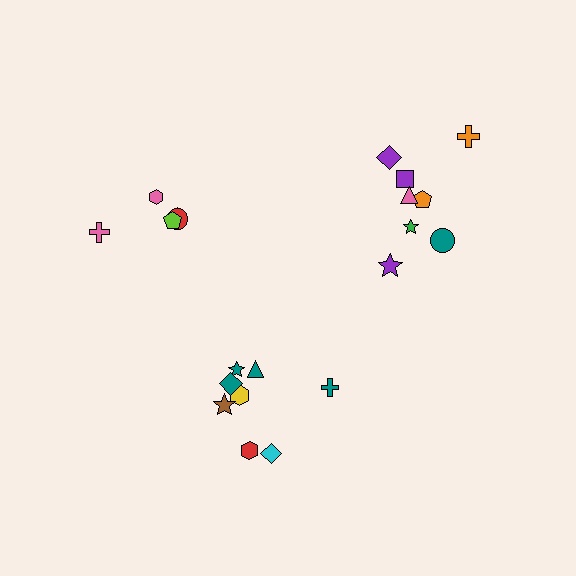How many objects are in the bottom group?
There are 8 objects.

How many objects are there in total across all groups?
There are 21 objects.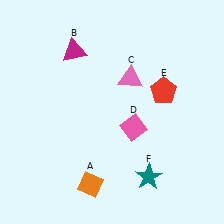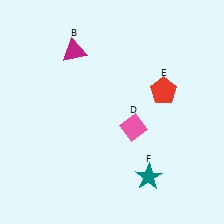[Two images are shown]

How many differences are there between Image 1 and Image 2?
There are 2 differences between the two images.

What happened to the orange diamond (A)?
The orange diamond (A) was removed in Image 2. It was in the bottom-left area of Image 1.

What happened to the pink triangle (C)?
The pink triangle (C) was removed in Image 2. It was in the top-right area of Image 1.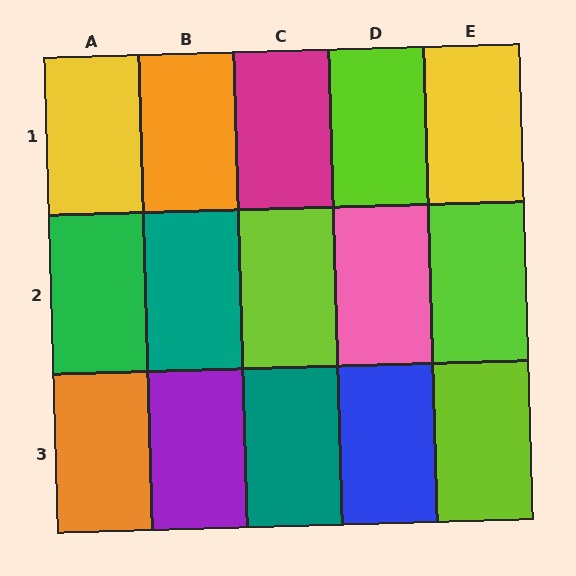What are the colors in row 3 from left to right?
Orange, purple, teal, blue, lime.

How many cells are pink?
1 cell is pink.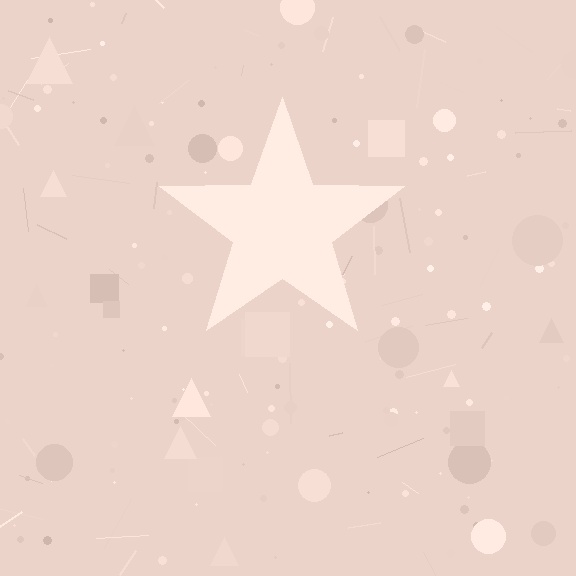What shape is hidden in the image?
A star is hidden in the image.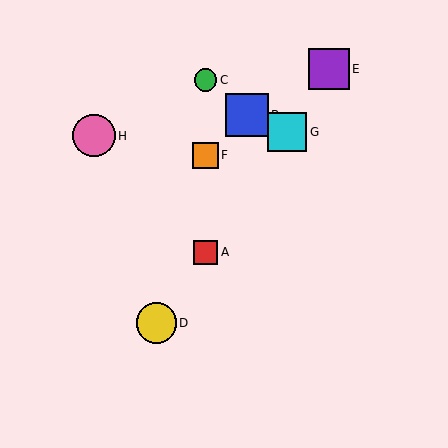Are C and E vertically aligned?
No, C is at x≈205 and E is at x≈329.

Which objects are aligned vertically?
Objects A, C, F are aligned vertically.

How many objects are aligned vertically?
3 objects (A, C, F) are aligned vertically.